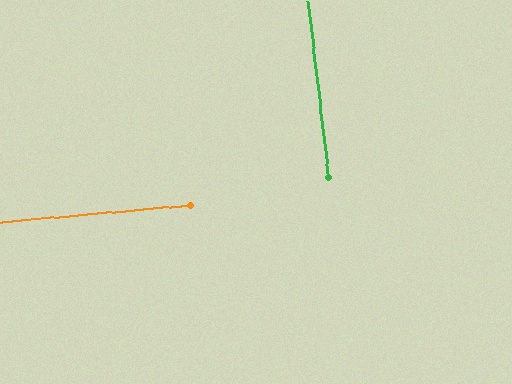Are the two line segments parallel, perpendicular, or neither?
Perpendicular — they meet at approximately 88°.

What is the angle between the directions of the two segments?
Approximately 88 degrees.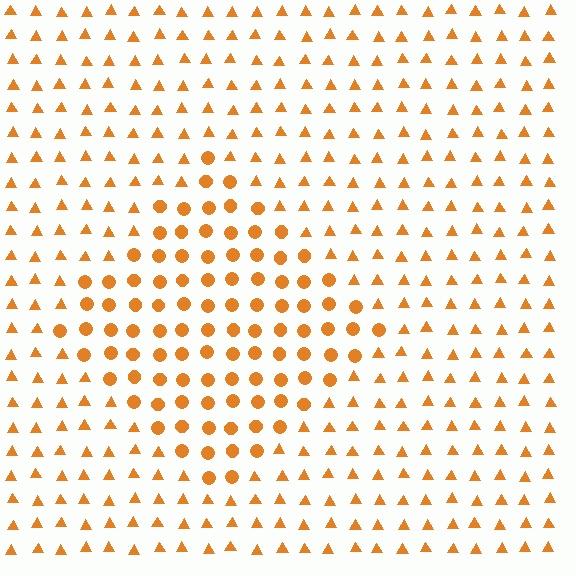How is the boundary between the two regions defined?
The boundary is defined by a change in element shape: circles inside vs. triangles outside. All elements share the same color and spacing.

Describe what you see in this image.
The image is filled with small orange elements arranged in a uniform grid. A diamond-shaped region contains circles, while the surrounding area contains triangles. The boundary is defined purely by the change in element shape.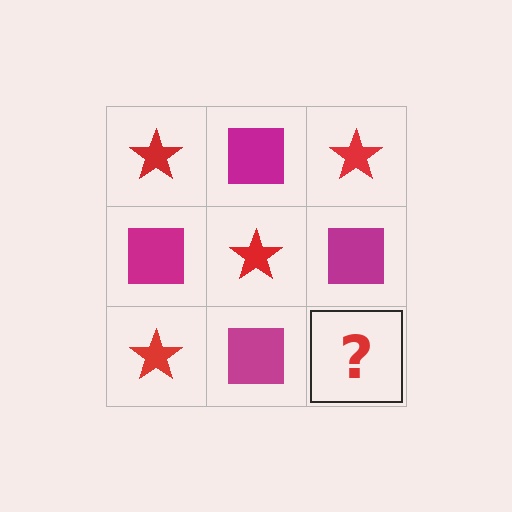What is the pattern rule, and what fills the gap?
The rule is that it alternates red star and magenta square in a checkerboard pattern. The gap should be filled with a red star.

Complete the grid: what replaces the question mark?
The question mark should be replaced with a red star.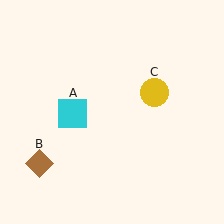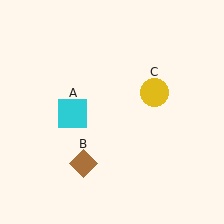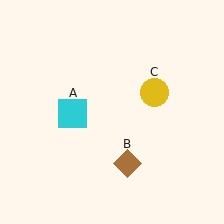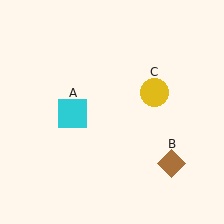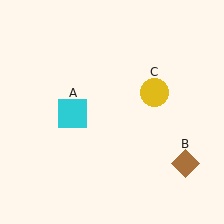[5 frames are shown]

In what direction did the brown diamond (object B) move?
The brown diamond (object B) moved right.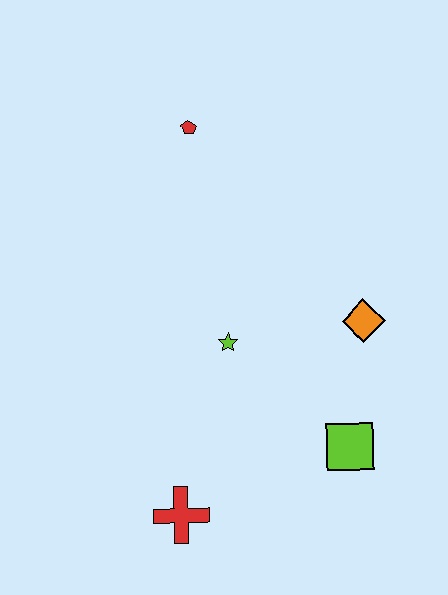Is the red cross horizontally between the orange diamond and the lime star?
No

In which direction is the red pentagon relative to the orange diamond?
The red pentagon is above the orange diamond.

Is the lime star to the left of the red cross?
No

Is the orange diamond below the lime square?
No